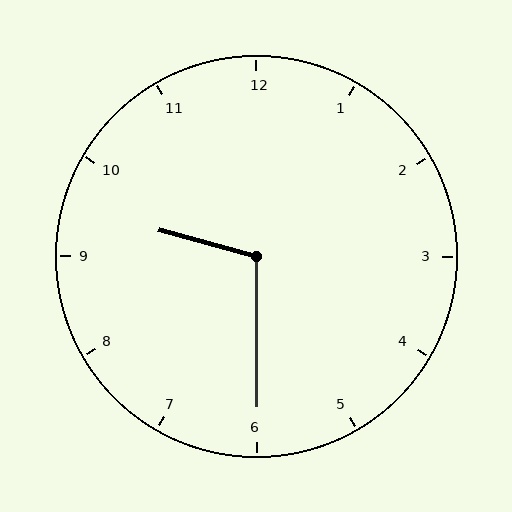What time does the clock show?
9:30.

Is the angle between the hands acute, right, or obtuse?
It is obtuse.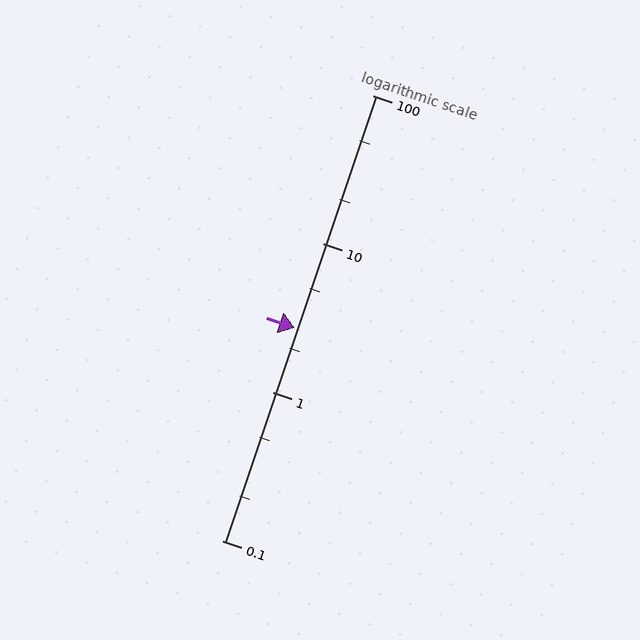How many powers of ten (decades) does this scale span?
The scale spans 3 decades, from 0.1 to 100.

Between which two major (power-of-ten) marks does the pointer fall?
The pointer is between 1 and 10.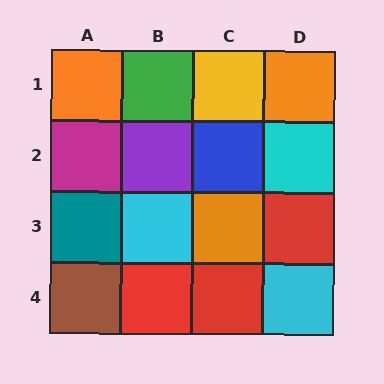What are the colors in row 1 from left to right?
Orange, green, yellow, orange.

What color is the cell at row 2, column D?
Cyan.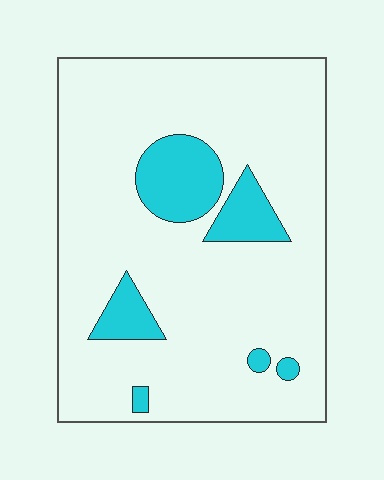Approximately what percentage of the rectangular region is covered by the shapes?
Approximately 15%.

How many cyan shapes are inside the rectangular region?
6.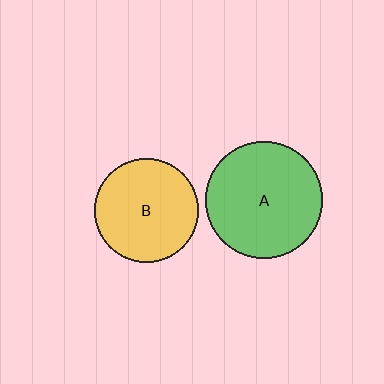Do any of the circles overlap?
No, none of the circles overlap.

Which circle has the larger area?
Circle A (green).